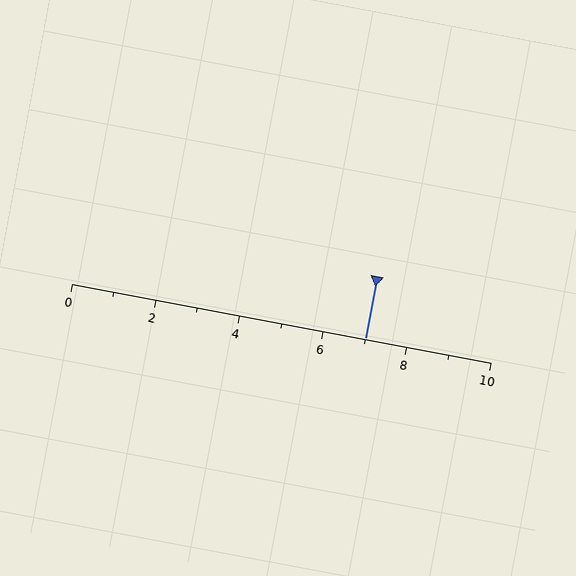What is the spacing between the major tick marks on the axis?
The major ticks are spaced 2 apart.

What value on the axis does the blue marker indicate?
The marker indicates approximately 7.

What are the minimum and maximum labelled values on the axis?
The axis runs from 0 to 10.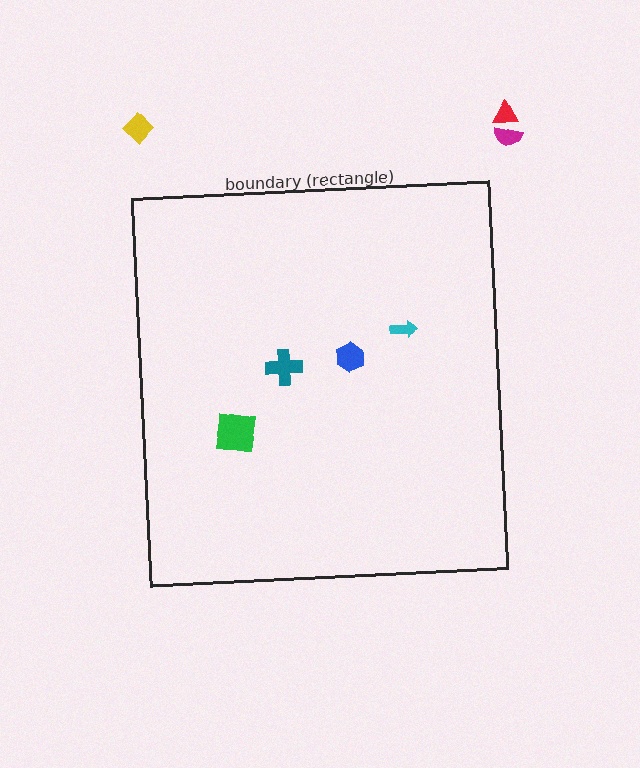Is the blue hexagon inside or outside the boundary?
Inside.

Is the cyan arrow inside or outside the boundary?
Inside.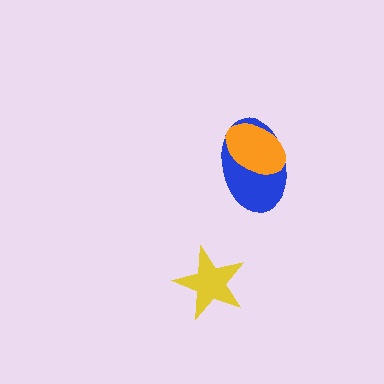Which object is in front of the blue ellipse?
The orange ellipse is in front of the blue ellipse.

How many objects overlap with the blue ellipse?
1 object overlaps with the blue ellipse.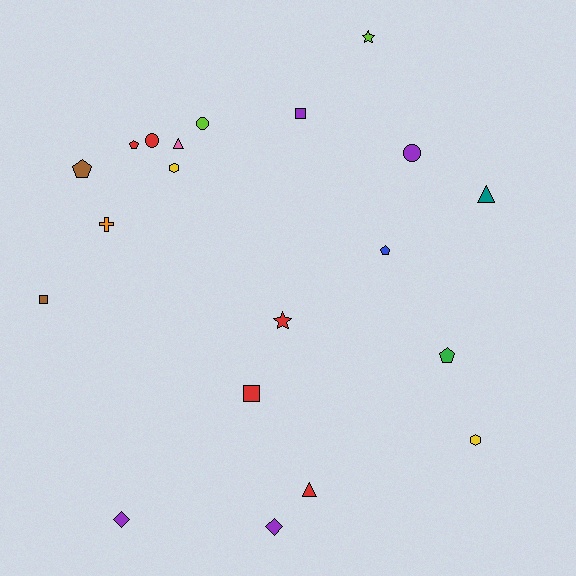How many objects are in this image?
There are 20 objects.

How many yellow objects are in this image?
There are 2 yellow objects.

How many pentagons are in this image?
There are 4 pentagons.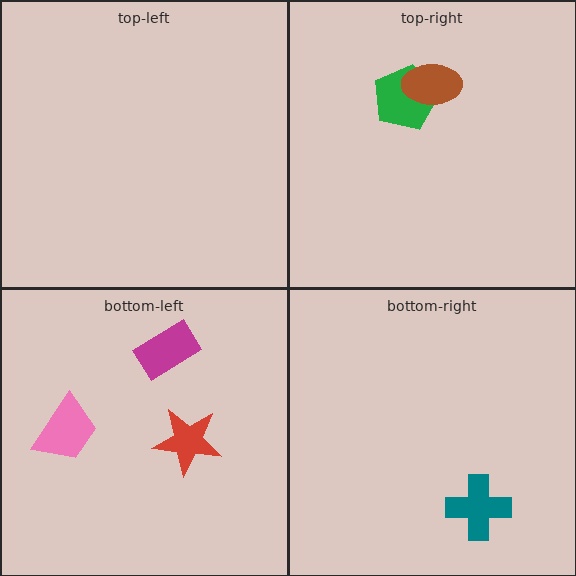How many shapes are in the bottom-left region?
3.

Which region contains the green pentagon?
The top-right region.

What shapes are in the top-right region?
The green pentagon, the brown ellipse.